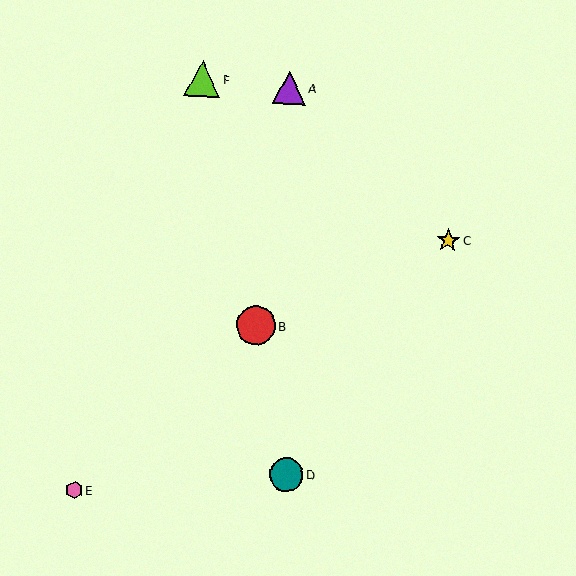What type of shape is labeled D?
Shape D is a teal circle.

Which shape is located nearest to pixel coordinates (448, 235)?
The yellow star (labeled C) at (448, 241) is nearest to that location.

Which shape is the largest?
The red circle (labeled B) is the largest.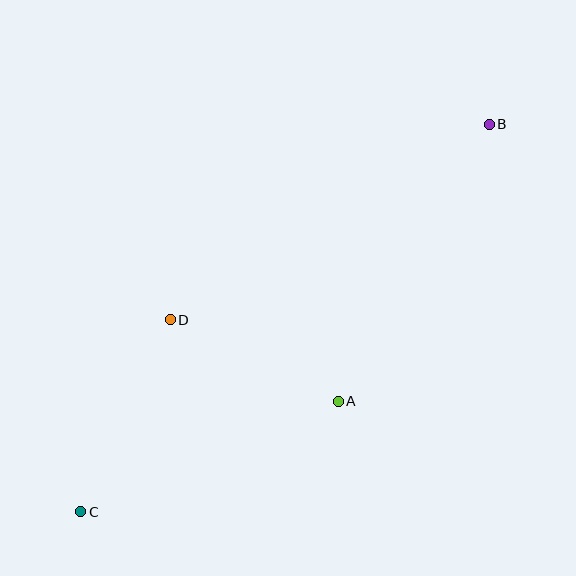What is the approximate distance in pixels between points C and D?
The distance between C and D is approximately 212 pixels.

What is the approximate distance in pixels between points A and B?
The distance between A and B is approximately 316 pixels.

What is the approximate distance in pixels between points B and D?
The distance between B and D is approximately 374 pixels.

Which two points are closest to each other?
Points A and D are closest to each other.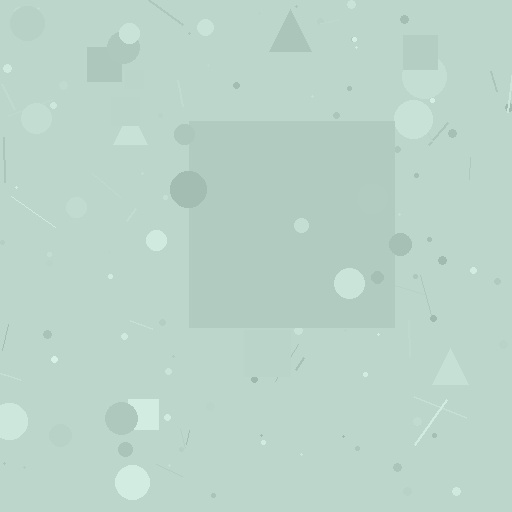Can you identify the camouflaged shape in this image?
The camouflaged shape is a square.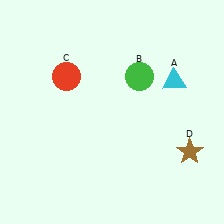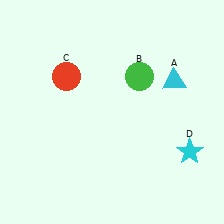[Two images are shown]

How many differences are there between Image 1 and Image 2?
There is 1 difference between the two images.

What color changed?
The star (D) changed from brown in Image 1 to cyan in Image 2.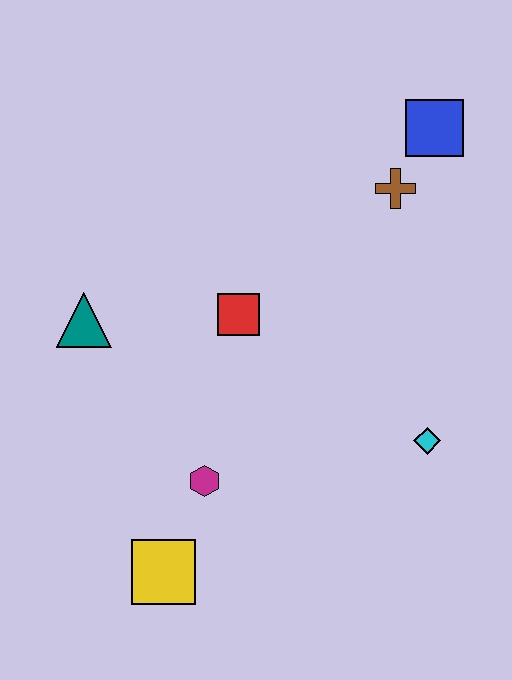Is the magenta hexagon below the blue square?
Yes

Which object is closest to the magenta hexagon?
The yellow square is closest to the magenta hexagon.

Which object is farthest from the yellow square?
The blue square is farthest from the yellow square.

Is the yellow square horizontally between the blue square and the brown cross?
No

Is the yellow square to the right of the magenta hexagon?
No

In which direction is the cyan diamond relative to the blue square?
The cyan diamond is below the blue square.